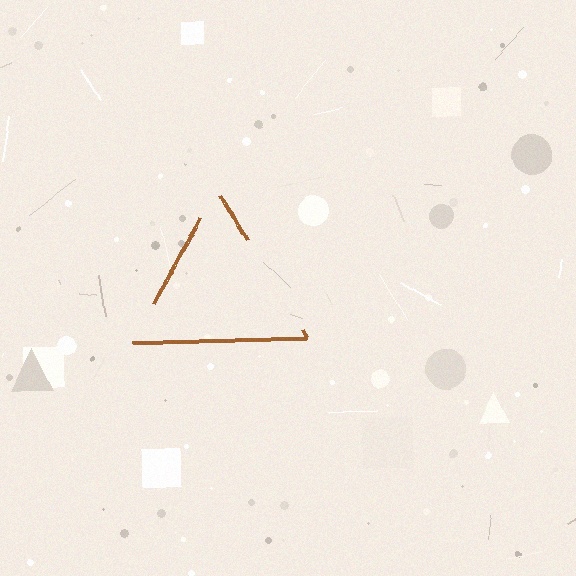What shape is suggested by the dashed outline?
The dashed outline suggests a triangle.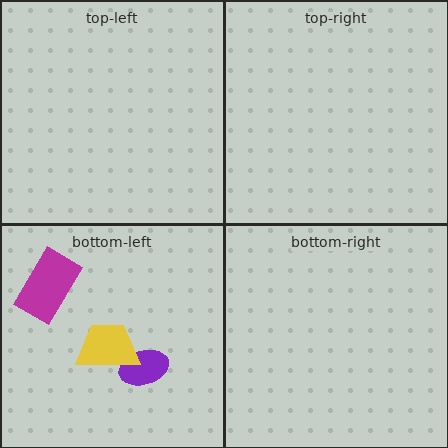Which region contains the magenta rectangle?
The bottom-left region.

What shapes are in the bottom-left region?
The purple ellipse, the yellow trapezoid, the magenta rectangle.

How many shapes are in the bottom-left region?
3.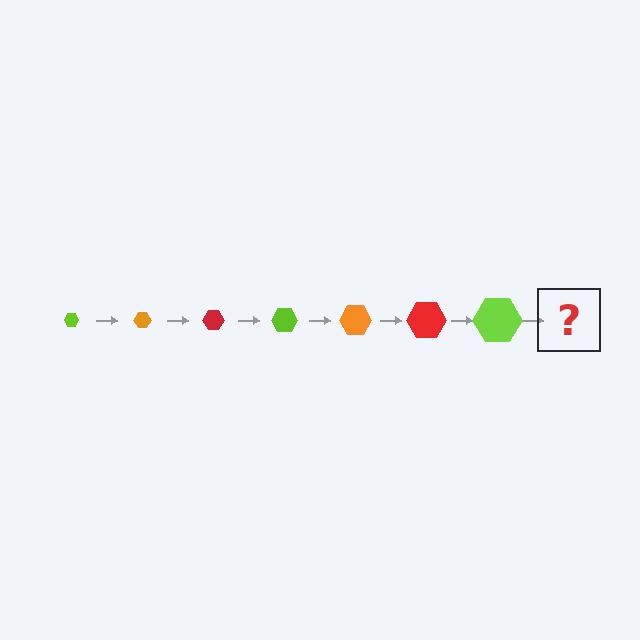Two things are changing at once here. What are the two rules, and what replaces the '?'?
The two rules are that the hexagon grows larger each step and the color cycles through lime, orange, and red. The '?' should be an orange hexagon, larger than the previous one.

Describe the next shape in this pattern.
It should be an orange hexagon, larger than the previous one.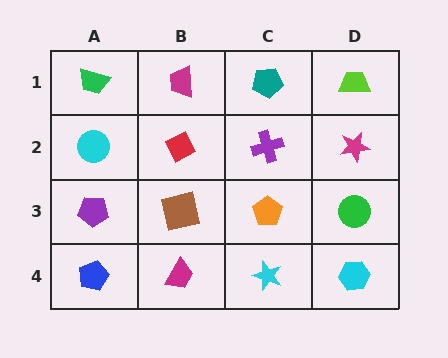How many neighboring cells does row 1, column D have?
2.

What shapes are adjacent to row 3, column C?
A purple cross (row 2, column C), a cyan star (row 4, column C), a brown square (row 3, column B), a green circle (row 3, column D).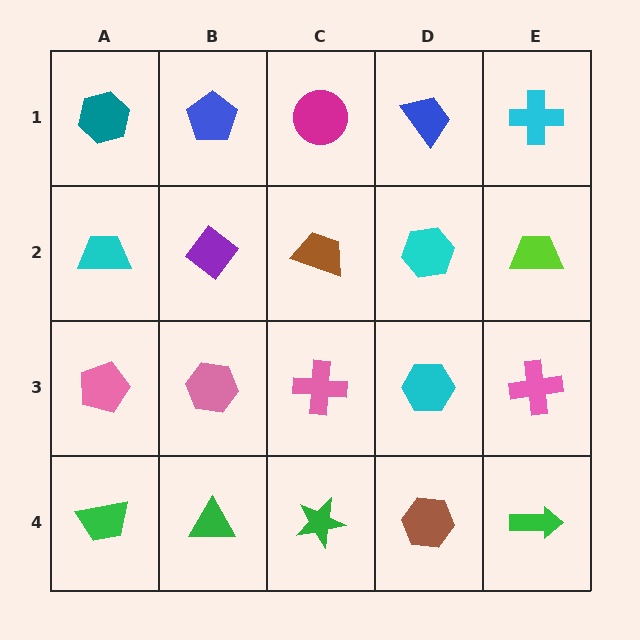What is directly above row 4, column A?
A pink pentagon.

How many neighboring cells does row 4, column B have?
3.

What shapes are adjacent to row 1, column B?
A purple diamond (row 2, column B), a teal hexagon (row 1, column A), a magenta circle (row 1, column C).